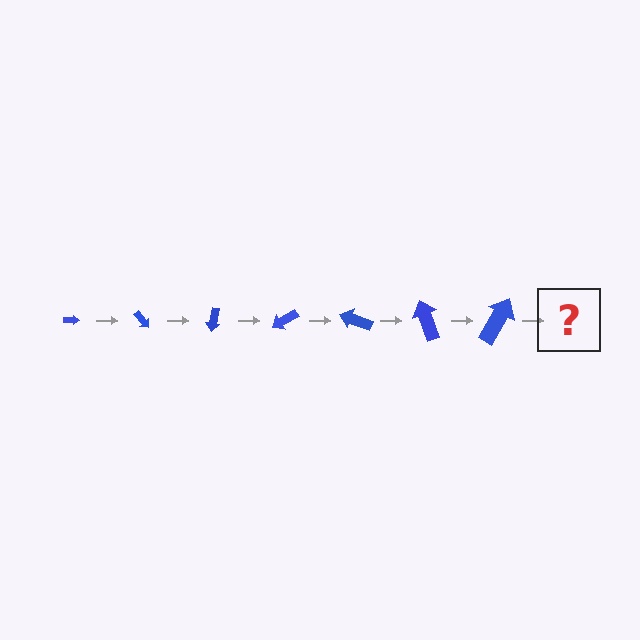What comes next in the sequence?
The next element should be an arrow, larger than the previous one and rotated 350 degrees from the start.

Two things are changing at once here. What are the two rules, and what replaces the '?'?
The two rules are that the arrow grows larger each step and it rotates 50 degrees each step. The '?' should be an arrow, larger than the previous one and rotated 350 degrees from the start.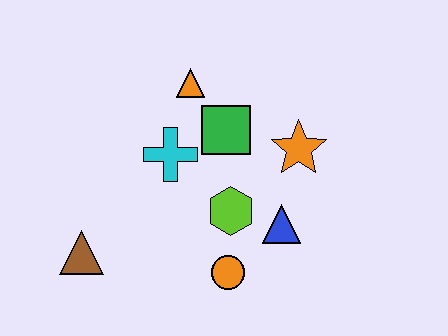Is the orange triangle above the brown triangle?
Yes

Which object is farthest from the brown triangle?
The orange star is farthest from the brown triangle.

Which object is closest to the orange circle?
The lime hexagon is closest to the orange circle.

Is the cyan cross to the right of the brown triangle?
Yes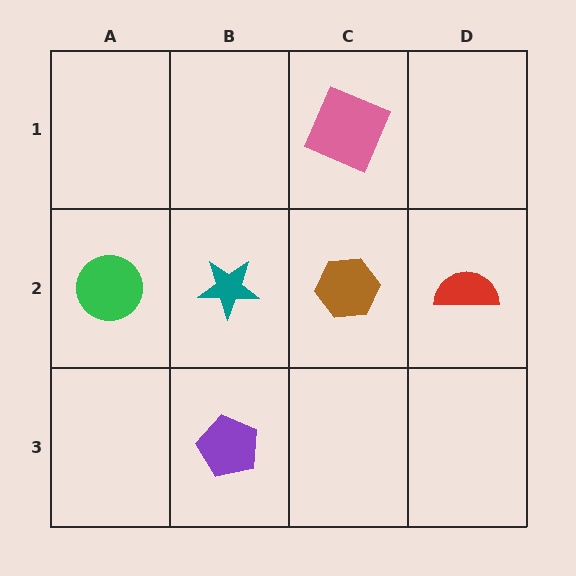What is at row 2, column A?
A green circle.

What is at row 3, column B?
A purple pentagon.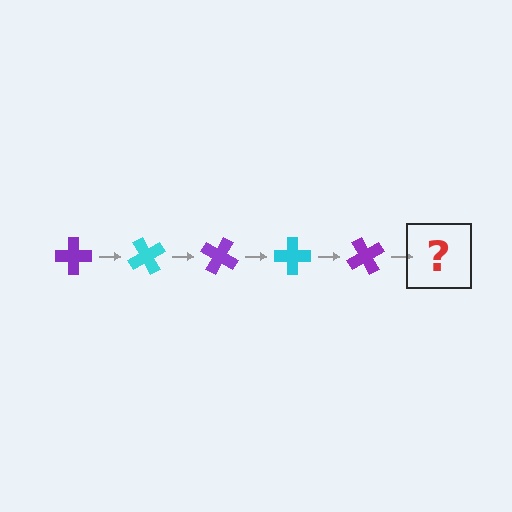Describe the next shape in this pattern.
It should be a cyan cross, rotated 300 degrees from the start.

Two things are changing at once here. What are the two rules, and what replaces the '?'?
The two rules are that it rotates 60 degrees each step and the color cycles through purple and cyan. The '?' should be a cyan cross, rotated 300 degrees from the start.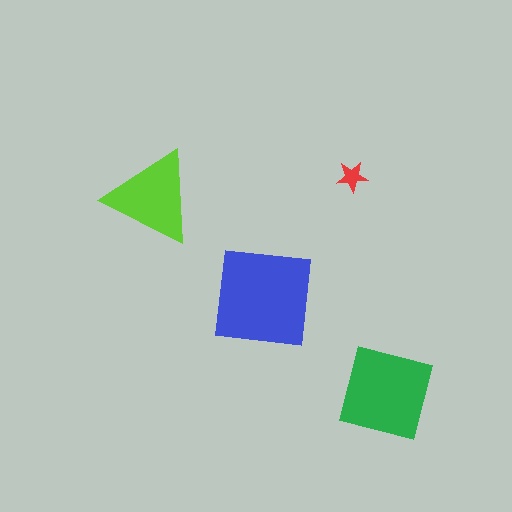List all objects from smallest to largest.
The red star, the lime triangle, the green square, the blue square.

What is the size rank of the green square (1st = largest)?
2nd.